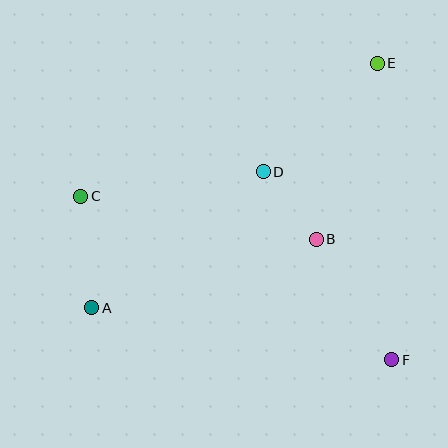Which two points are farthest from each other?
Points A and E are farthest from each other.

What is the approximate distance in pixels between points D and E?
The distance between D and E is approximately 157 pixels.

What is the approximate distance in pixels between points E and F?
The distance between E and F is approximately 297 pixels.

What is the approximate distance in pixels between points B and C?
The distance between B and C is approximately 239 pixels.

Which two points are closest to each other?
Points B and D are closest to each other.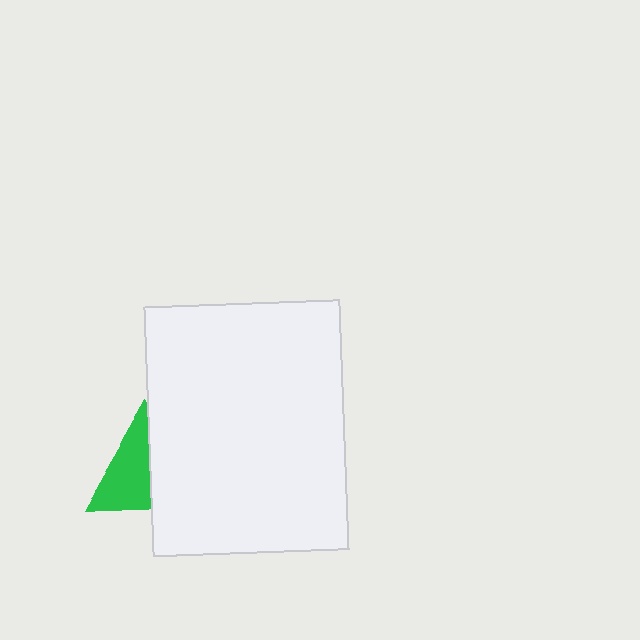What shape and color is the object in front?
The object in front is a white rectangle.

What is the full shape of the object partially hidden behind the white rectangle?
The partially hidden object is a green triangle.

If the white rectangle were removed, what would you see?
You would see the complete green triangle.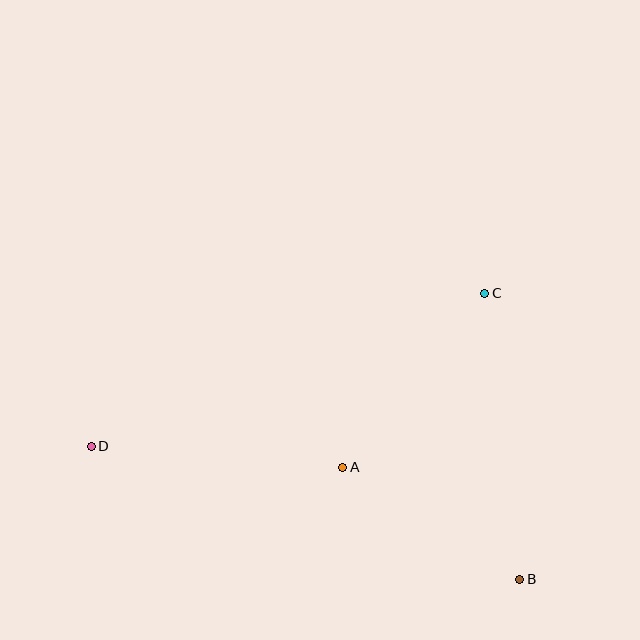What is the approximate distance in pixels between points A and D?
The distance between A and D is approximately 252 pixels.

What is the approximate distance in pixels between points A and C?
The distance between A and C is approximately 224 pixels.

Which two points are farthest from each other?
Points B and D are farthest from each other.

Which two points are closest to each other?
Points A and B are closest to each other.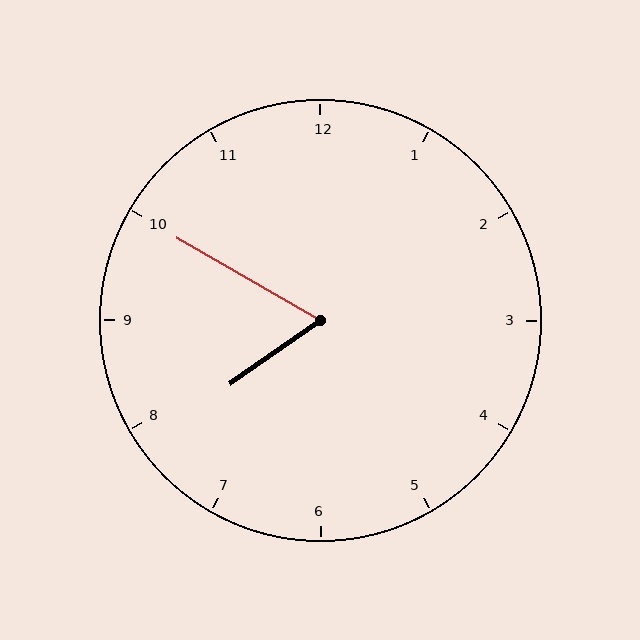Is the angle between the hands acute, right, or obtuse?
It is acute.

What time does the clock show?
7:50.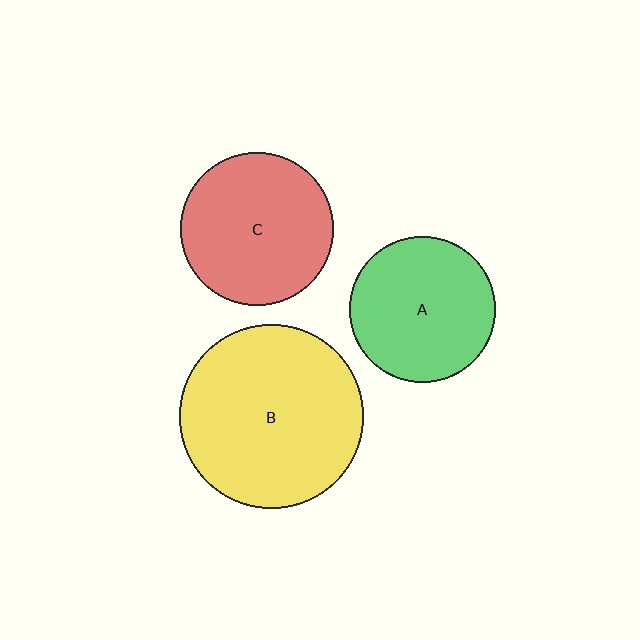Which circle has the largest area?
Circle B (yellow).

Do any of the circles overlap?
No, none of the circles overlap.